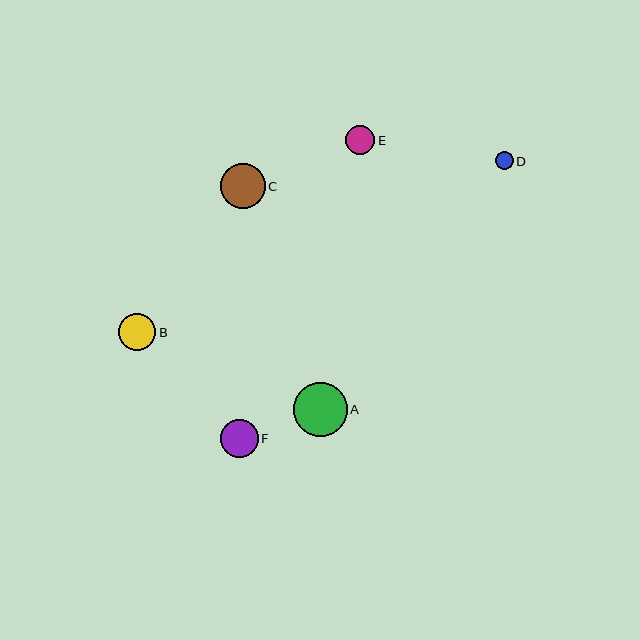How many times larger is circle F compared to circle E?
Circle F is approximately 1.3 times the size of circle E.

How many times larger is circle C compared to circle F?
Circle C is approximately 1.2 times the size of circle F.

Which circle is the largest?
Circle A is the largest with a size of approximately 54 pixels.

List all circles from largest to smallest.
From largest to smallest: A, C, F, B, E, D.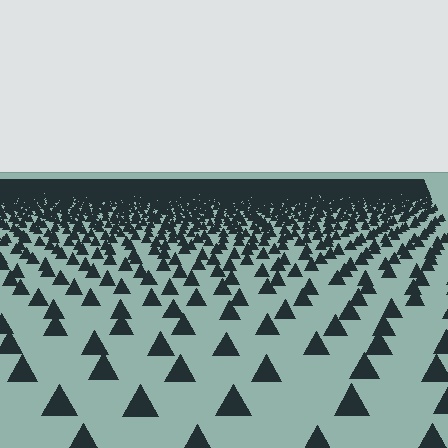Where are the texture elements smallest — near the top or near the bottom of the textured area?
Near the top.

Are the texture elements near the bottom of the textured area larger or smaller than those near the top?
Larger. Near the bottom, elements are closer to the viewer and appear at a bigger on-screen size.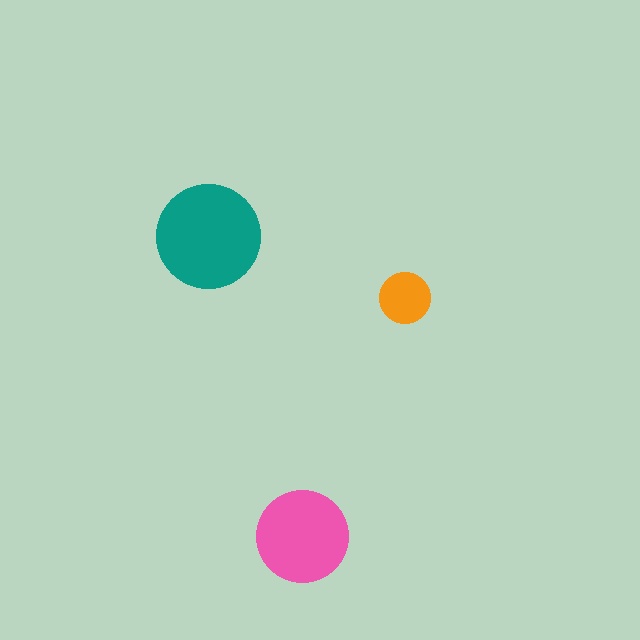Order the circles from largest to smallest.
the teal one, the pink one, the orange one.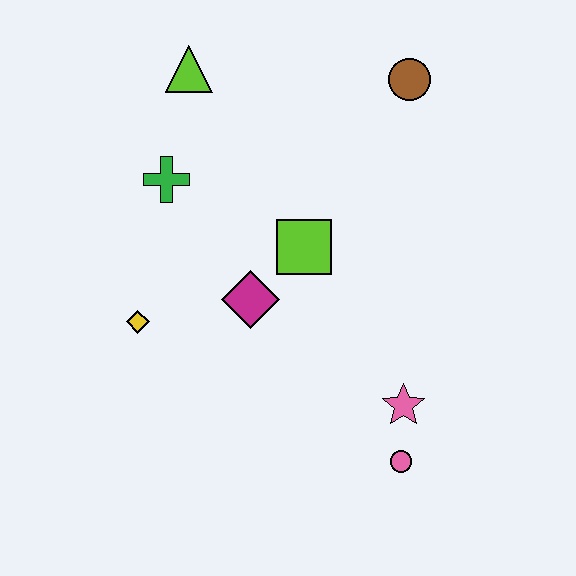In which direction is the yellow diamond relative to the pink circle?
The yellow diamond is to the left of the pink circle.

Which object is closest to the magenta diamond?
The lime square is closest to the magenta diamond.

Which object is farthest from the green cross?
The pink circle is farthest from the green cross.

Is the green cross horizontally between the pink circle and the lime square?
No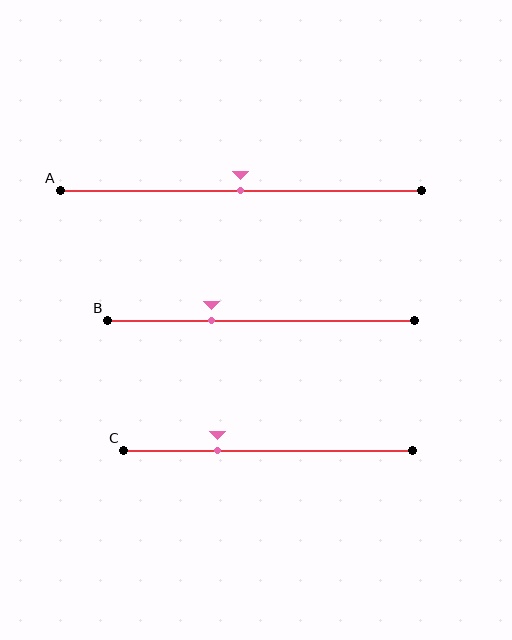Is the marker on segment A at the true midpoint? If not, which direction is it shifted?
Yes, the marker on segment A is at the true midpoint.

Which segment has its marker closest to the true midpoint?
Segment A has its marker closest to the true midpoint.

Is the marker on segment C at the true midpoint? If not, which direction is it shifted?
No, the marker on segment C is shifted to the left by about 17% of the segment length.